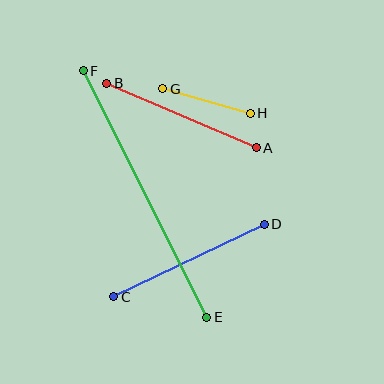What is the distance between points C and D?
The distance is approximately 167 pixels.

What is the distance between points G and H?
The distance is approximately 90 pixels.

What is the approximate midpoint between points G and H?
The midpoint is at approximately (206, 101) pixels.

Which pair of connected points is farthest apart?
Points E and F are farthest apart.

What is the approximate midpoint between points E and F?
The midpoint is at approximately (145, 194) pixels.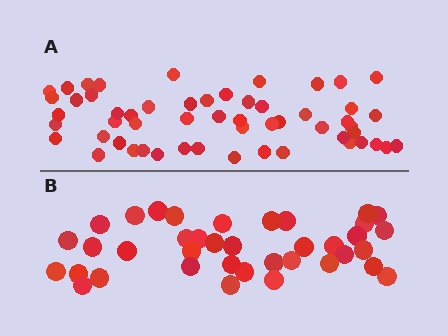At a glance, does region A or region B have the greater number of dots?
Region A (the top region) has more dots.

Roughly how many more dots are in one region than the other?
Region A has approximately 15 more dots than region B.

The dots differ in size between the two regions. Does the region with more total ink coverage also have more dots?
No. Region B has more total ink coverage because its dots are larger, but region A actually contains more individual dots. Total area can be misleading — the number of items is what matters here.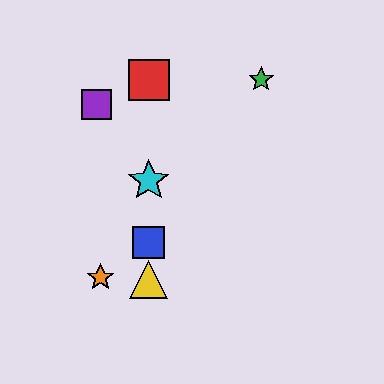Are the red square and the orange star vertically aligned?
No, the red square is at x≈149 and the orange star is at x≈100.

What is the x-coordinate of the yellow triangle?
The yellow triangle is at x≈149.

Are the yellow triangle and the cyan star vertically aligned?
Yes, both are at x≈149.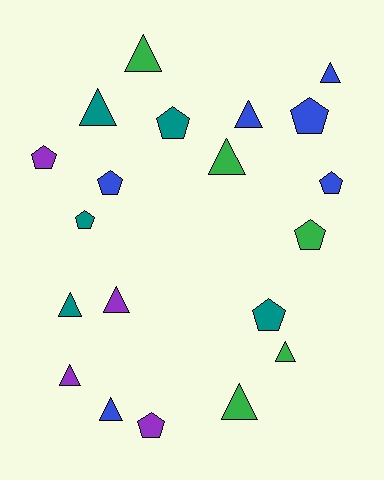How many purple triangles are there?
There are 2 purple triangles.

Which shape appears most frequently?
Triangle, with 11 objects.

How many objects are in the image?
There are 20 objects.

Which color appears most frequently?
Blue, with 6 objects.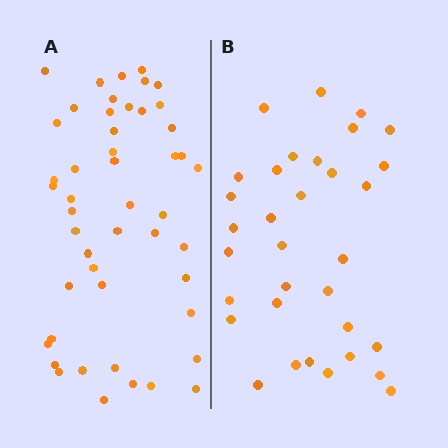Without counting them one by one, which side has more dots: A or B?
Region A (the left region) has more dots.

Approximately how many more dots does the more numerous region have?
Region A has approximately 15 more dots than region B.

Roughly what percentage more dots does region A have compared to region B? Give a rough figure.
About 45% more.